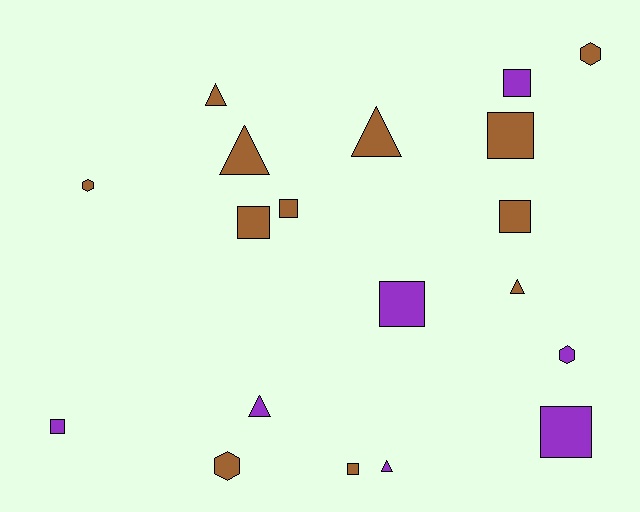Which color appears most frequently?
Brown, with 12 objects.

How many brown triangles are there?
There are 4 brown triangles.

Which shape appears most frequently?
Square, with 9 objects.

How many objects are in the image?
There are 19 objects.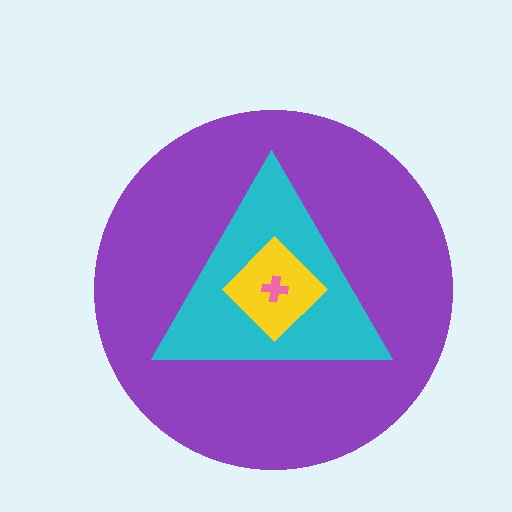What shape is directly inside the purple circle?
The cyan triangle.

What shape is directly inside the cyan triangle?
The yellow diamond.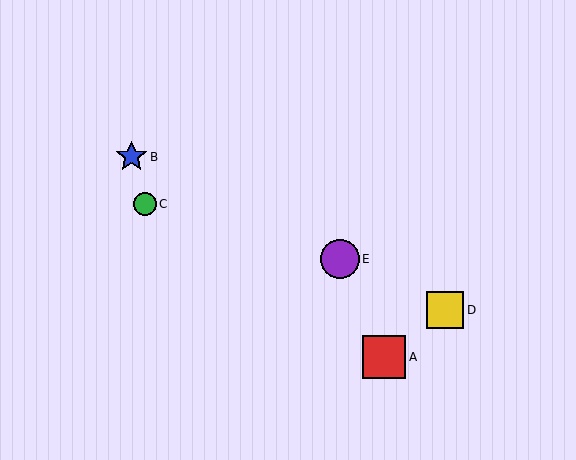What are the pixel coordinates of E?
Object E is at (340, 259).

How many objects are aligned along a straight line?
3 objects (B, D, E) are aligned along a straight line.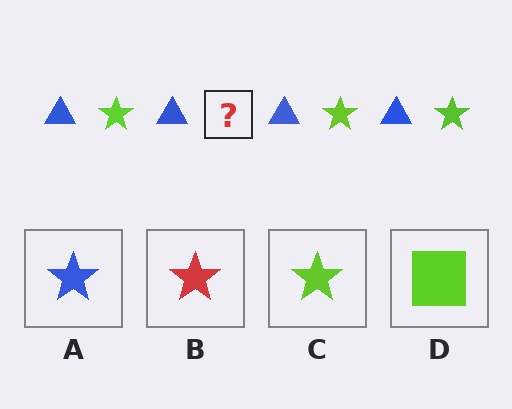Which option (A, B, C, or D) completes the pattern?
C.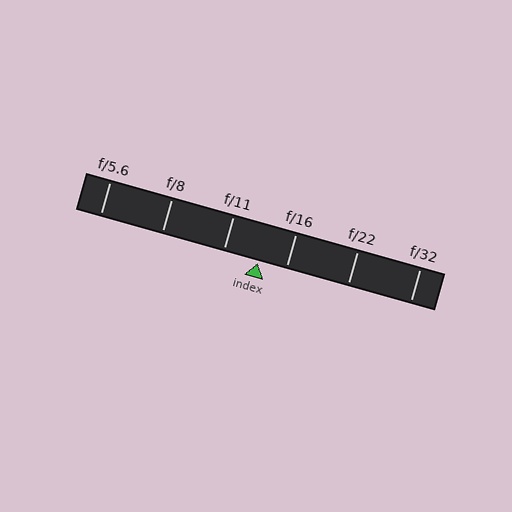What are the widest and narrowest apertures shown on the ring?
The widest aperture shown is f/5.6 and the narrowest is f/32.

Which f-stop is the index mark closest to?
The index mark is closest to f/16.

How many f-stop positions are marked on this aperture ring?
There are 6 f-stop positions marked.